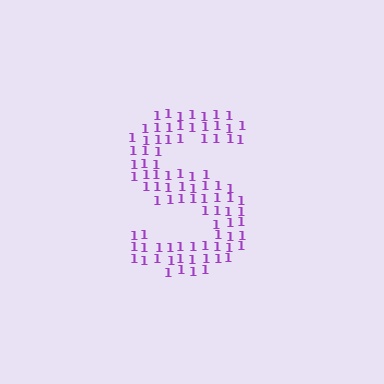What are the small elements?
The small elements are digit 1's.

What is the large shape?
The large shape is the letter S.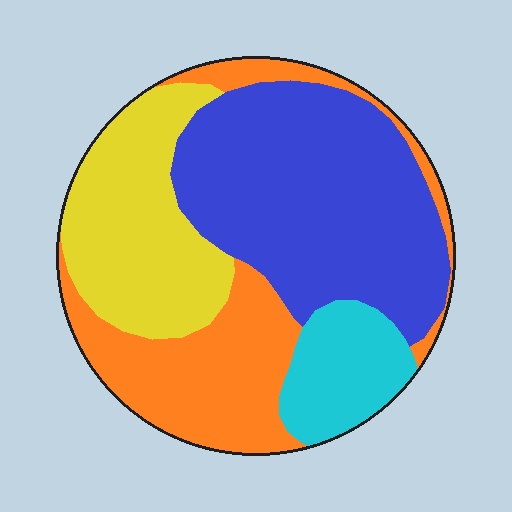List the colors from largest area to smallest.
From largest to smallest: blue, orange, yellow, cyan.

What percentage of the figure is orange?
Orange takes up between a sixth and a third of the figure.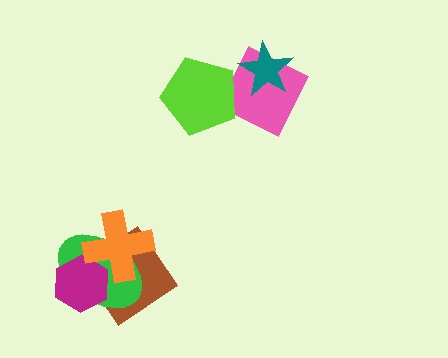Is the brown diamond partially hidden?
Yes, it is partially covered by another shape.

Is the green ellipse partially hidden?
Yes, it is partially covered by another shape.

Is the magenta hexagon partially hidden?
Yes, it is partially covered by another shape.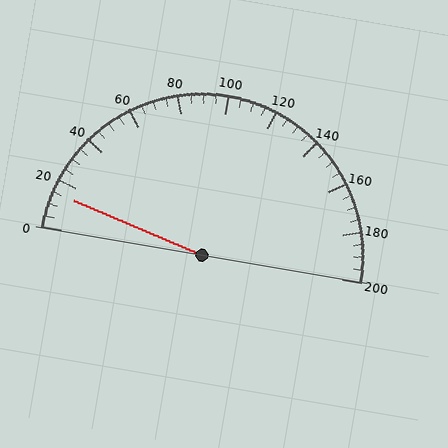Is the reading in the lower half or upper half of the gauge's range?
The reading is in the lower half of the range (0 to 200).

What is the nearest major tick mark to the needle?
The nearest major tick mark is 20.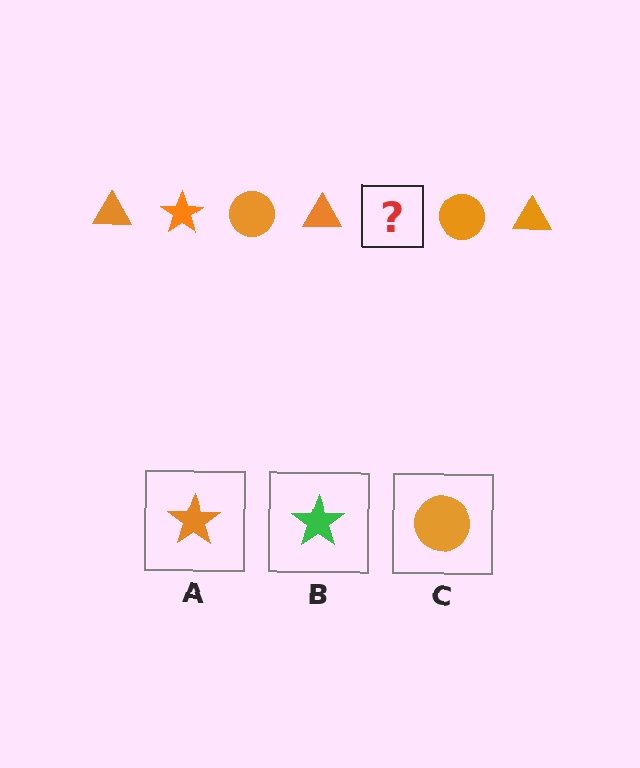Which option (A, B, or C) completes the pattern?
A.